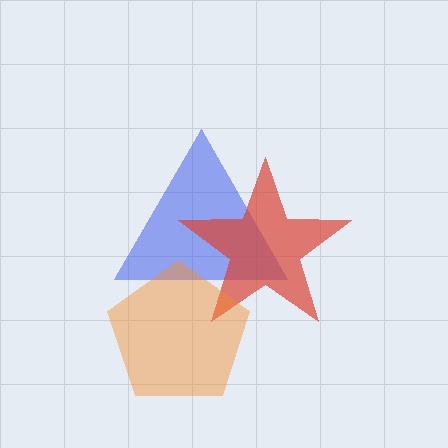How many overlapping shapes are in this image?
There are 3 overlapping shapes in the image.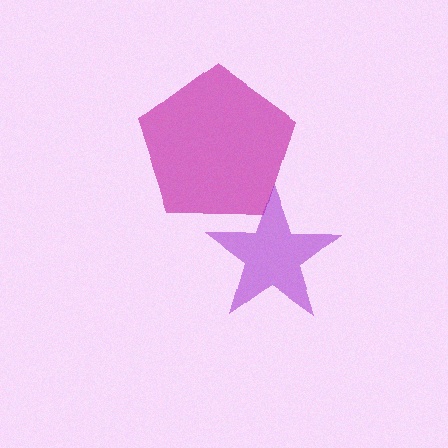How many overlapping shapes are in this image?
There are 2 overlapping shapes in the image.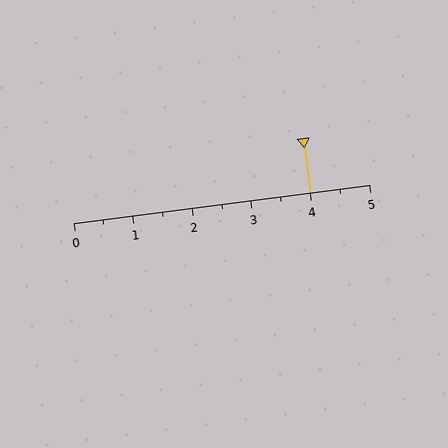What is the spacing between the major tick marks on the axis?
The major ticks are spaced 1 apart.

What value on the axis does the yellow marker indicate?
The marker indicates approximately 4.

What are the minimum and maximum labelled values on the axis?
The axis runs from 0 to 5.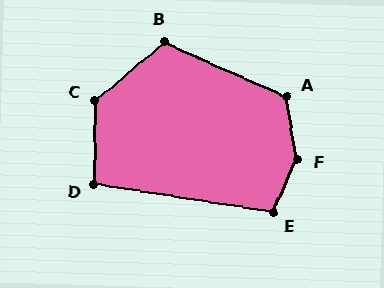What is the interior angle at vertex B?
Approximately 115 degrees (obtuse).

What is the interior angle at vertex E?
Approximately 105 degrees (obtuse).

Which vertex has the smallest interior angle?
D, at approximately 98 degrees.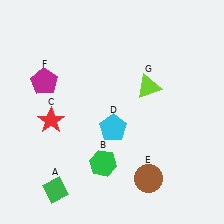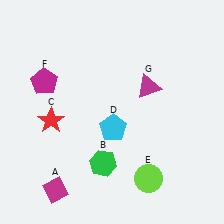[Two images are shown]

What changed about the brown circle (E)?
In Image 1, E is brown. In Image 2, it changed to lime.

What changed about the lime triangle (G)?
In Image 1, G is lime. In Image 2, it changed to magenta.